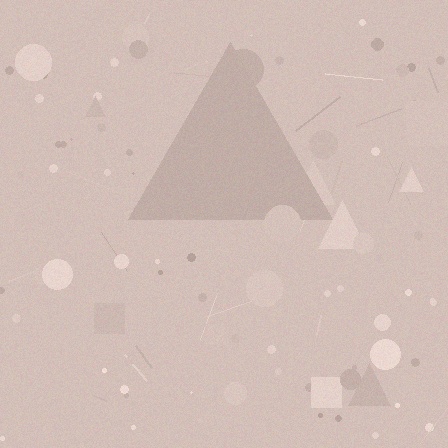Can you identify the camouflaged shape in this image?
The camouflaged shape is a triangle.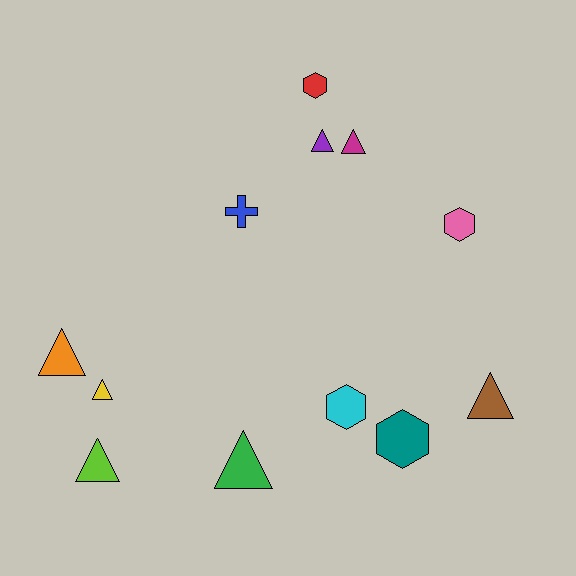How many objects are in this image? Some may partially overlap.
There are 12 objects.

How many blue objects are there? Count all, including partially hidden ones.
There is 1 blue object.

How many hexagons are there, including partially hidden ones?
There are 4 hexagons.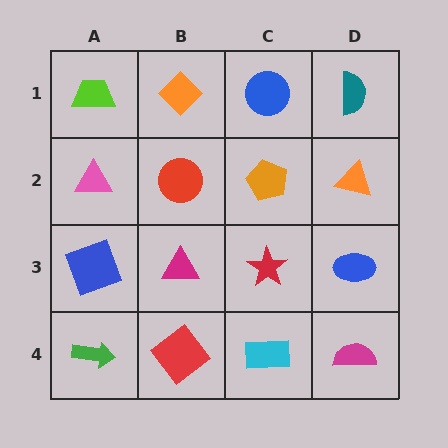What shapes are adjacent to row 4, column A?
A blue square (row 3, column A), a red diamond (row 4, column B).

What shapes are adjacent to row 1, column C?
An orange pentagon (row 2, column C), an orange diamond (row 1, column B), a teal semicircle (row 1, column D).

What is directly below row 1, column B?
A red circle.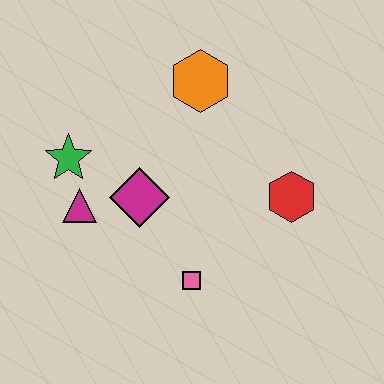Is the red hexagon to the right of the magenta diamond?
Yes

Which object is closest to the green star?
The magenta triangle is closest to the green star.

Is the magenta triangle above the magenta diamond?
No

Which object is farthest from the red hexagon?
The green star is farthest from the red hexagon.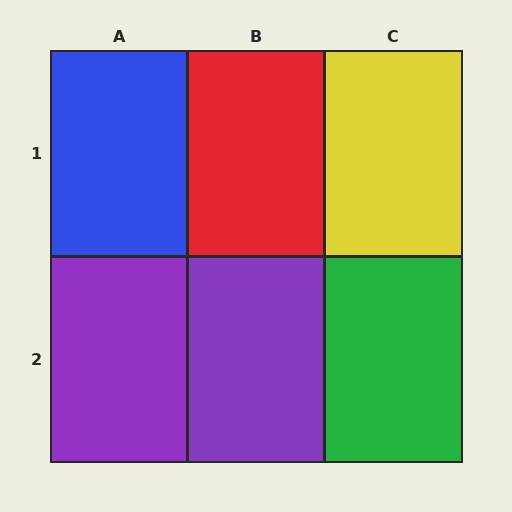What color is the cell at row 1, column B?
Red.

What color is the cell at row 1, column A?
Blue.